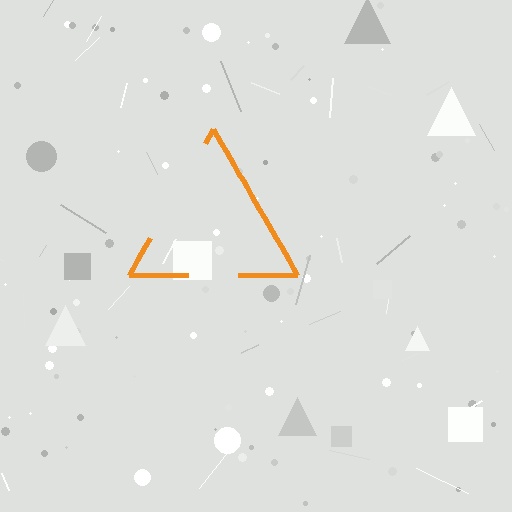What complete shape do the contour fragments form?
The contour fragments form a triangle.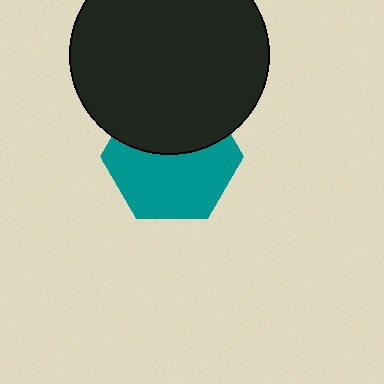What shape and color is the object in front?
The object in front is a black circle.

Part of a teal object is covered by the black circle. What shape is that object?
It is a hexagon.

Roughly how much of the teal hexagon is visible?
About half of it is visible (roughly 60%).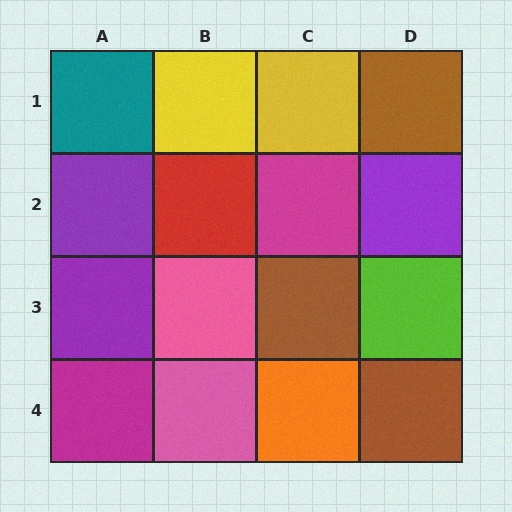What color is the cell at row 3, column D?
Lime.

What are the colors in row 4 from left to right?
Magenta, pink, orange, brown.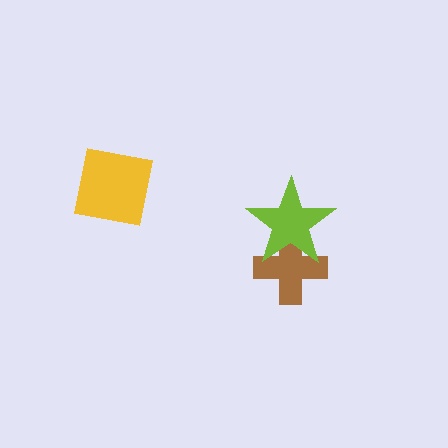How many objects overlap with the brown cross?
1 object overlaps with the brown cross.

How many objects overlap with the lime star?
1 object overlaps with the lime star.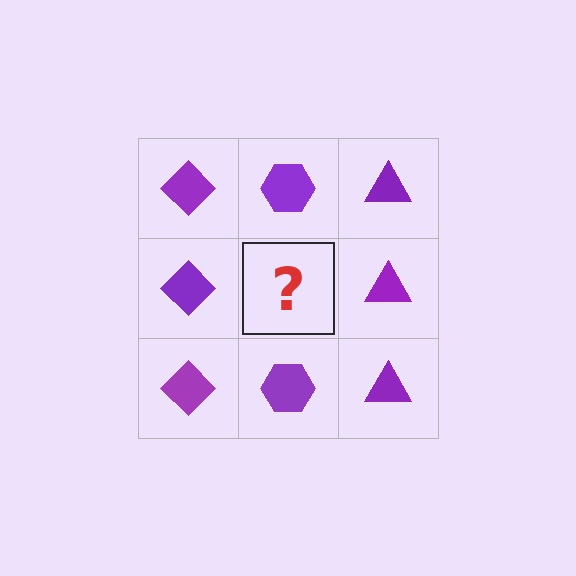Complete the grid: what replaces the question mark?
The question mark should be replaced with a purple hexagon.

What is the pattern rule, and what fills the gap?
The rule is that each column has a consistent shape. The gap should be filled with a purple hexagon.